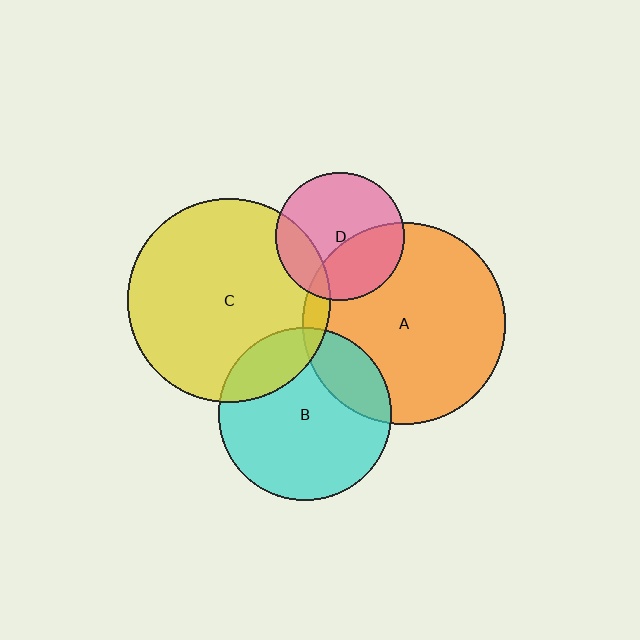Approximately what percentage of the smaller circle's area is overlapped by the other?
Approximately 35%.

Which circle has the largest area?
Circle C (yellow).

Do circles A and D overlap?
Yes.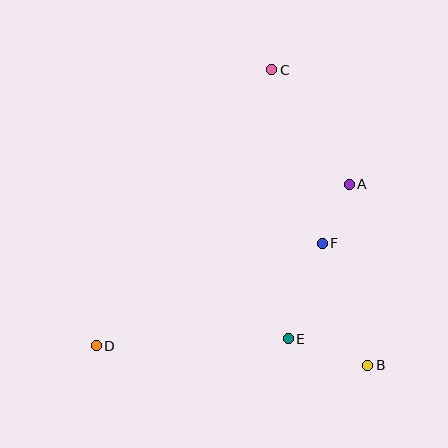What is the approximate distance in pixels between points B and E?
The distance between B and E is approximately 84 pixels.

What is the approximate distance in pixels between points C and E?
The distance between C and E is approximately 270 pixels.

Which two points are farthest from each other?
Points C and D are farthest from each other.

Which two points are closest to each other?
Points A and F are closest to each other.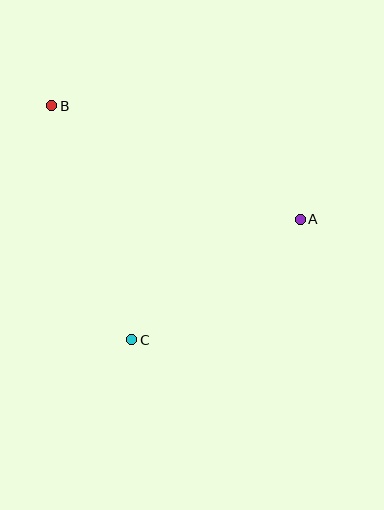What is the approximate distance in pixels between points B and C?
The distance between B and C is approximately 248 pixels.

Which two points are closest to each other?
Points A and C are closest to each other.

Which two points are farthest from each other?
Points A and B are farthest from each other.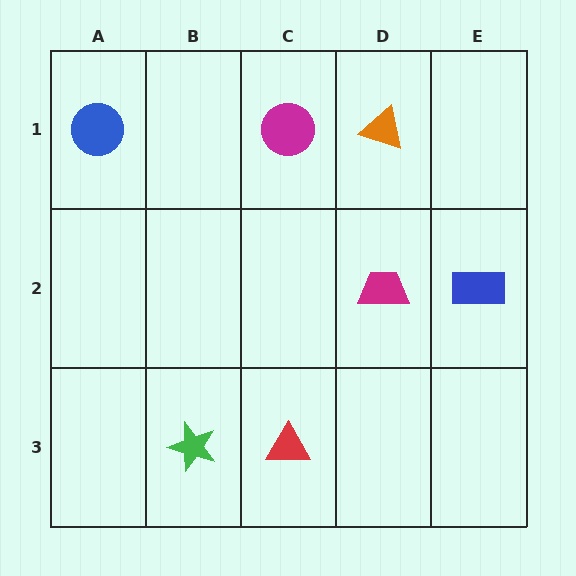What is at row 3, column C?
A red triangle.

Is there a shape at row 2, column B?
No, that cell is empty.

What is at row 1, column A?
A blue circle.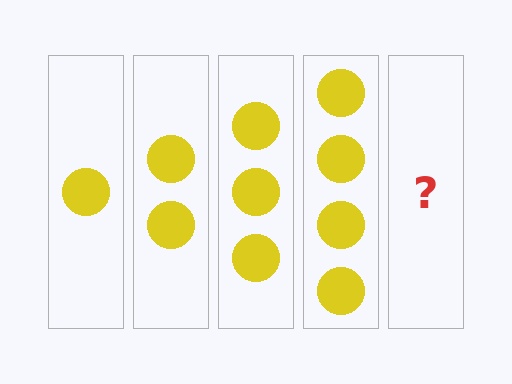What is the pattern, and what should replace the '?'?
The pattern is that each step adds one more circle. The '?' should be 5 circles.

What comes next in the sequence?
The next element should be 5 circles.